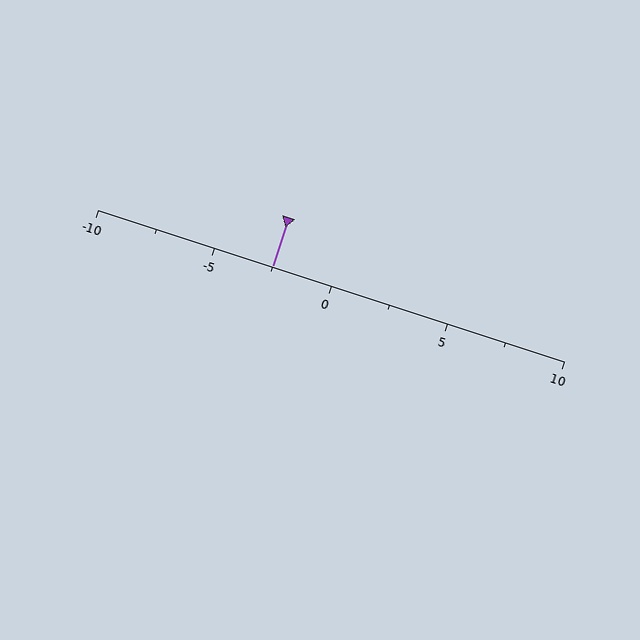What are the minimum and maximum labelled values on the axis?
The axis runs from -10 to 10.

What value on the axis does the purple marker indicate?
The marker indicates approximately -2.5.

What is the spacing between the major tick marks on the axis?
The major ticks are spaced 5 apart.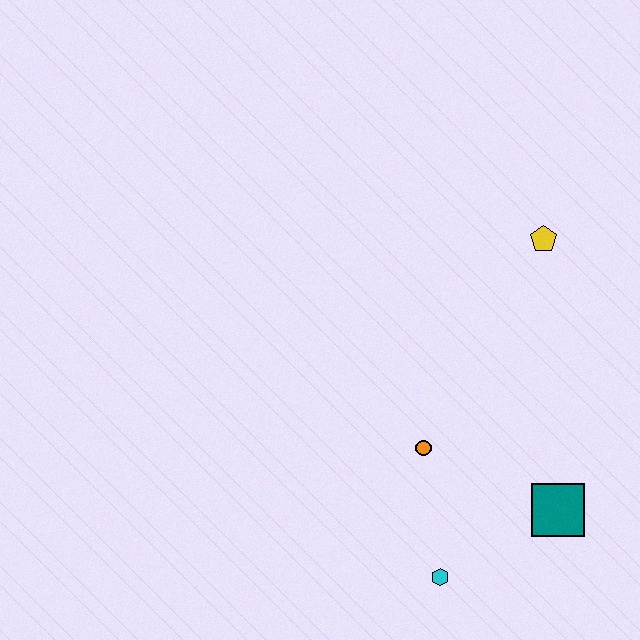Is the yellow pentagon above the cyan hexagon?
Yes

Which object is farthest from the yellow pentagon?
The cyan hexagon is farthest from the yellow pentagon.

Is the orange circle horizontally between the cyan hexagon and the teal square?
No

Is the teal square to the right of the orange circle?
Yes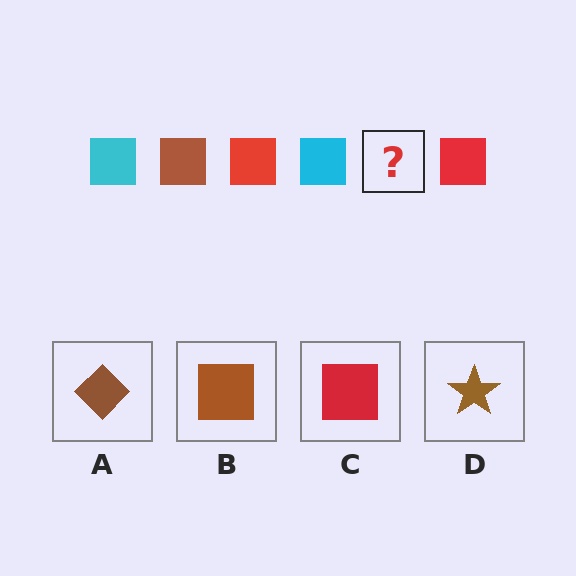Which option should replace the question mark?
Option B.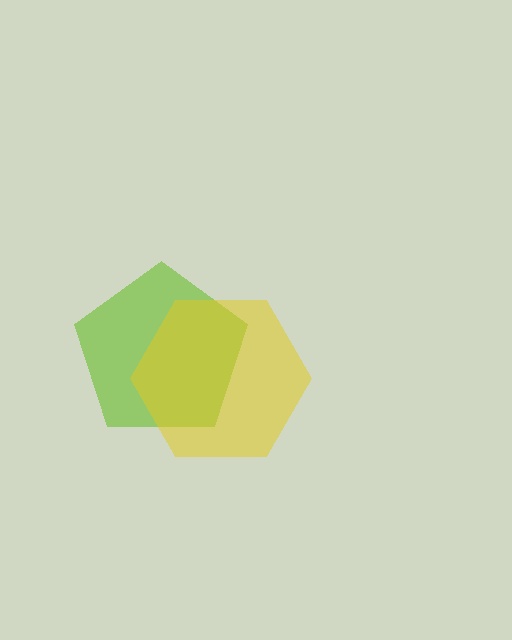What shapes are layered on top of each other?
The layered shapes are: a lime pentagon, a yellow hexagon.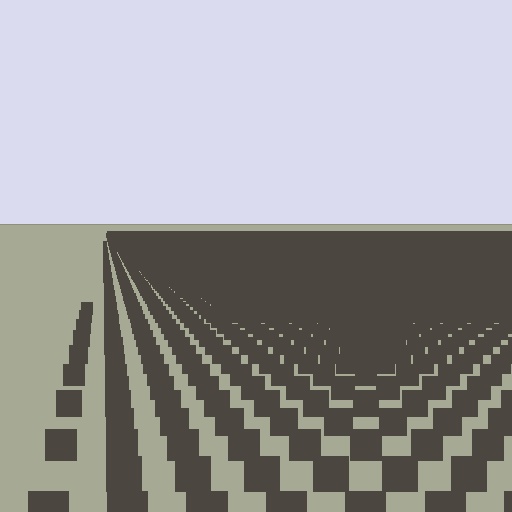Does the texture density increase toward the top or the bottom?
Density increases toward the top.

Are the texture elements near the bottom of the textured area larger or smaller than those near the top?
Larger. Near the bottom, elements are closer to the viewer and appear at a bigger on-screen size.